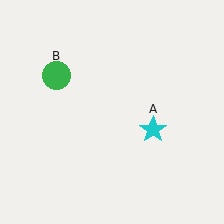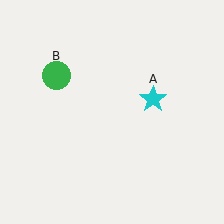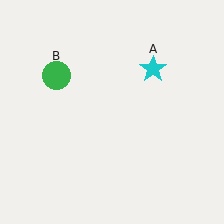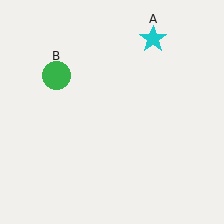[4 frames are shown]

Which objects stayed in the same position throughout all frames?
Green circle (object B) remained stationary.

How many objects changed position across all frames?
1 object changed position: cyan star (object A).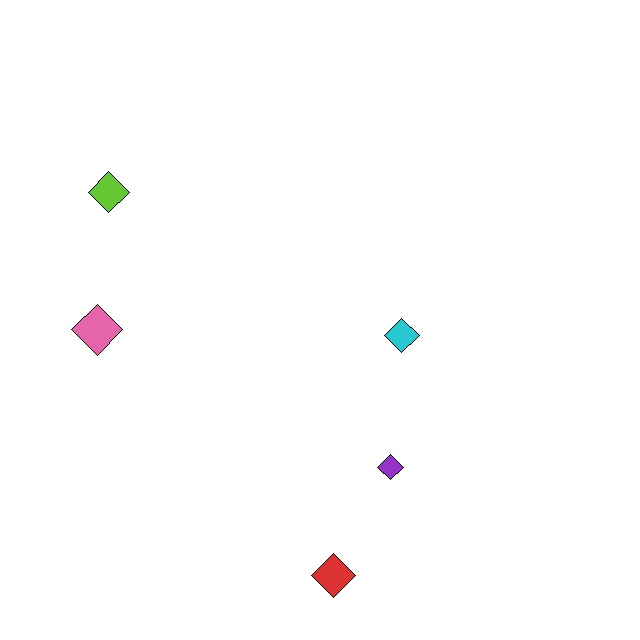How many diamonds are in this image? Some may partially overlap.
There are 5 diamonds.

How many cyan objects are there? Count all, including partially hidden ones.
There is 1 cyan object.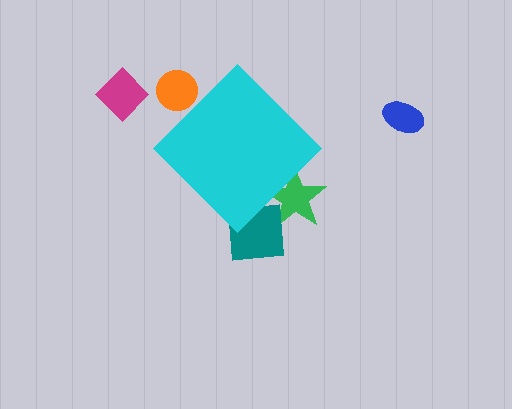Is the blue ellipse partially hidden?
No, the blue ellipse is fully visible.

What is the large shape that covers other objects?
A cyan diamond.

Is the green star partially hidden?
Yes, the green star is partially hidden behind the cyan diamond.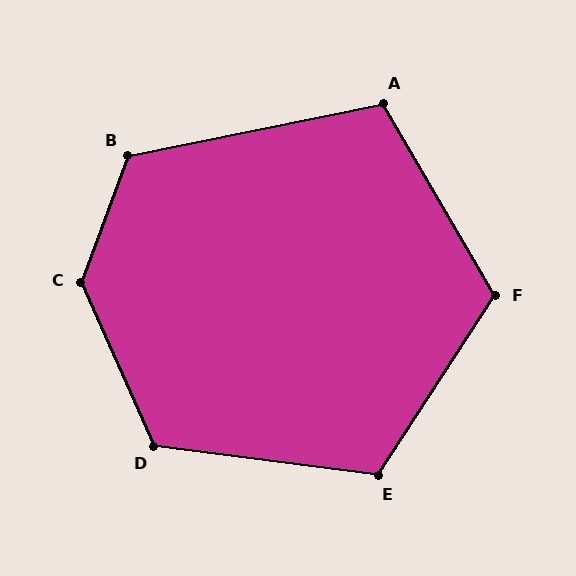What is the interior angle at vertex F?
Approximately 117 degrees (obtuse).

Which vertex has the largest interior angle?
C, at approximately 135 degrees.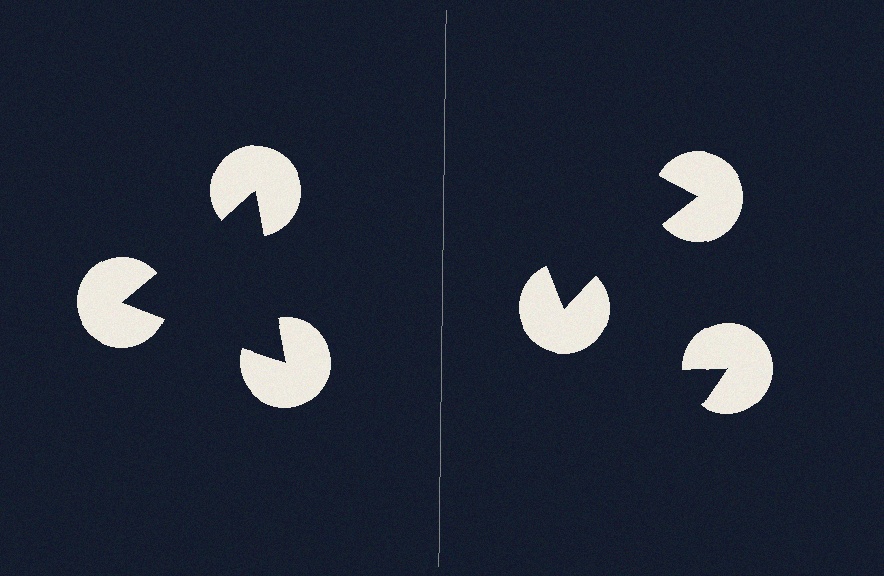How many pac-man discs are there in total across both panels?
6 — 3 on each side.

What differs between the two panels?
The pac-man discs are positioned identically on both sides; only the wedge orientations differ. On the left they align to a triangle; on the right they are misaligned.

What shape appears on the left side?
An illusory triangle.